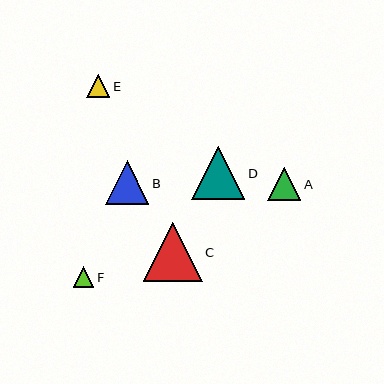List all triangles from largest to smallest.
From largest to smallest: C, D, B, A, E, F.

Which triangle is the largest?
Triangle C is the largest with a size of approximately 59 pixels.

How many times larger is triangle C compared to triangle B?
Triangle C is approximately 1.4 times the size of triangle B.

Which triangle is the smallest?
Triangle F is the smallest with a size of approximately 21 pixels.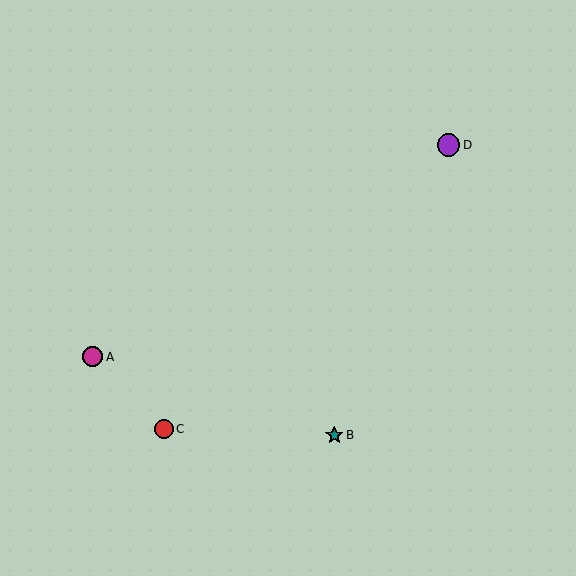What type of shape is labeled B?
Shape B is a teal star.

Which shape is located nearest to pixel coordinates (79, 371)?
The magenta circle (labeled A) at (93, 357) is nearest to that location.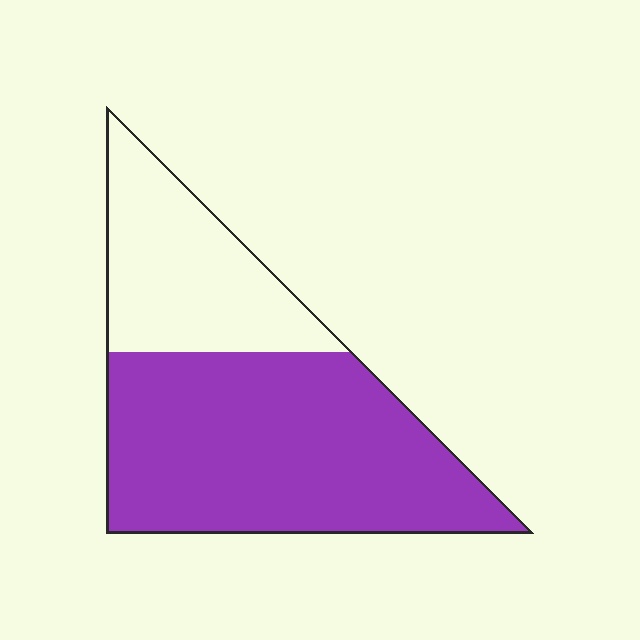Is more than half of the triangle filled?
Yes.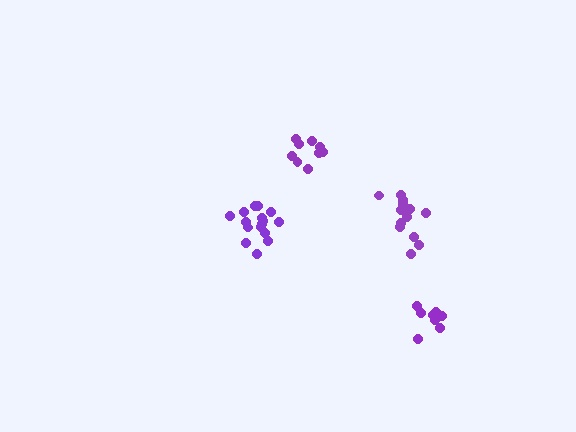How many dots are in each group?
Group 1: 10 dots, Group 2: 14 dots, Group 3: 10 dots, Group 4: 16 dots (50 total).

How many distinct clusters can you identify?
There are 4 distinct clusters.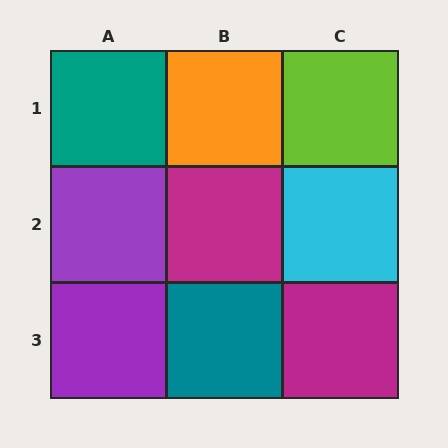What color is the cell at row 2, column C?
Cyan.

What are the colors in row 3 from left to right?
Purple, teal, magenta.